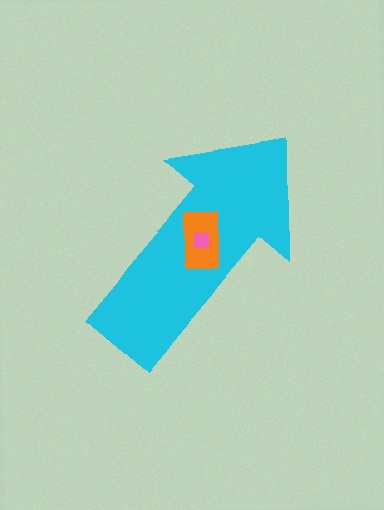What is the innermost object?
The pink square.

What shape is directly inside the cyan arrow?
The orange rectangle.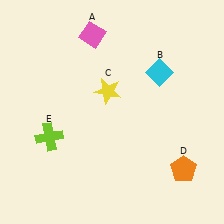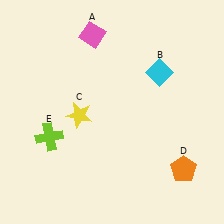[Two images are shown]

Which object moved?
The yellow star (C) moved left.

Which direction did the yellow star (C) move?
The yellow star (C) moved left.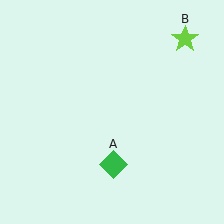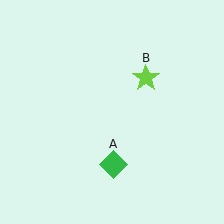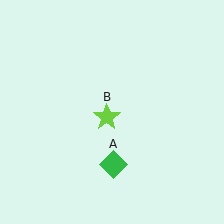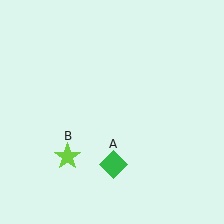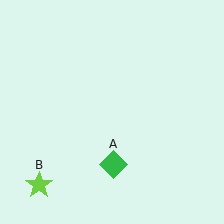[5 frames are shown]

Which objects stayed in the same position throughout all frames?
Green diamond (object A) remained stationary.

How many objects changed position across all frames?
1 object changed position: lime star (object B).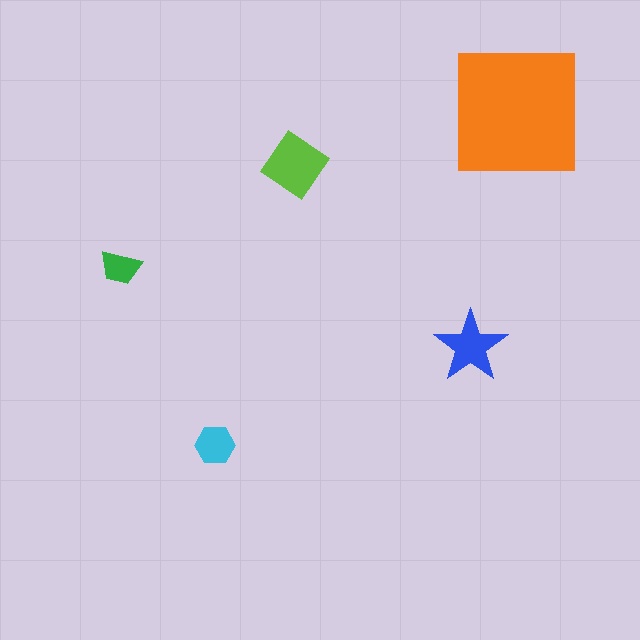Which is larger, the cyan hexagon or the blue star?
The blue star.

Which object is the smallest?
The green trapezoid.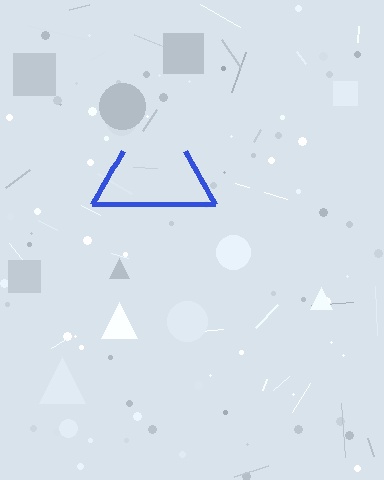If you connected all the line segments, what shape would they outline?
They would outline a triangle.